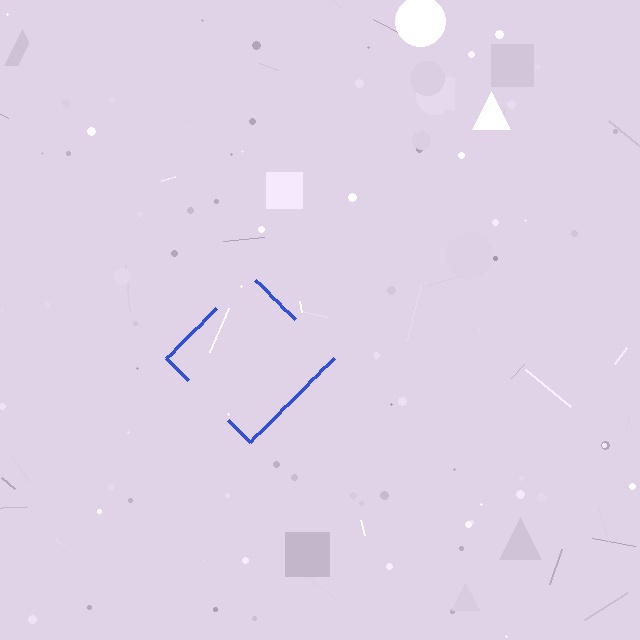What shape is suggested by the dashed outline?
The dashed outline suggests a diamond.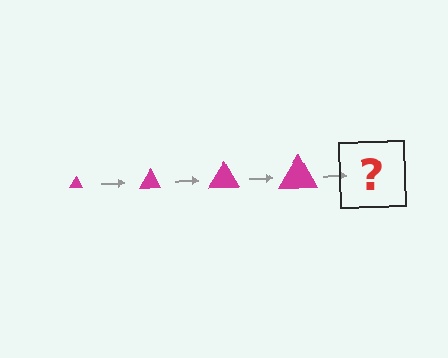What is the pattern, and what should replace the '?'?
The pattern is that the triangle gets progressively larger each step. The '?' should be a magenta triangle, larger than the previous one.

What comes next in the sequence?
The next element should be a magenta triangle, larger than the previous one.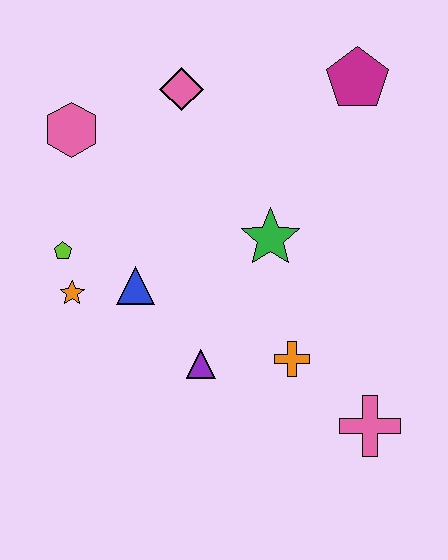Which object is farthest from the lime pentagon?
The pink cross is farthest from the lime pentagon.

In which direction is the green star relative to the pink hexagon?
The green star is to the right of the pink hexagon.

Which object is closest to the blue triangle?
The orange star is closest to the blue triangle.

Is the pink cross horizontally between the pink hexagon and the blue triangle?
No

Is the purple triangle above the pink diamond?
No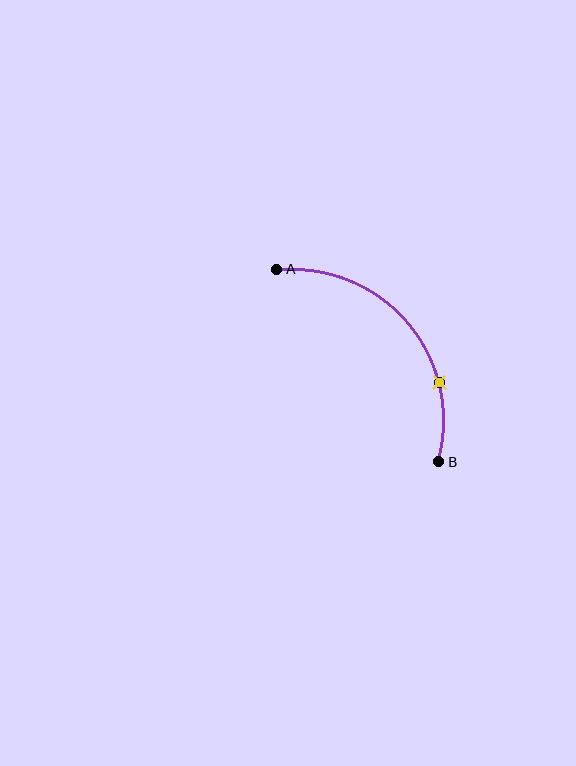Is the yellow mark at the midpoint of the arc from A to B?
No. The yellow mark lies on the arc but is closer to endpoint B. The arc midpoint would be at the point on the curve equidistant along the arc from both A and B.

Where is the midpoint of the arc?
The arc midpoint is the point on the curve farthest from the straight line joining A and B. It sits above and to the right of that line.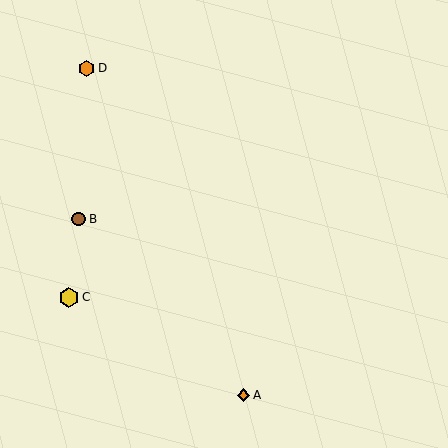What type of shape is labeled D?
Shape D is an orange hexagon.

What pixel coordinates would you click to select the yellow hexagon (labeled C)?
Click at (69, 297) to select the yellow hexagon C.